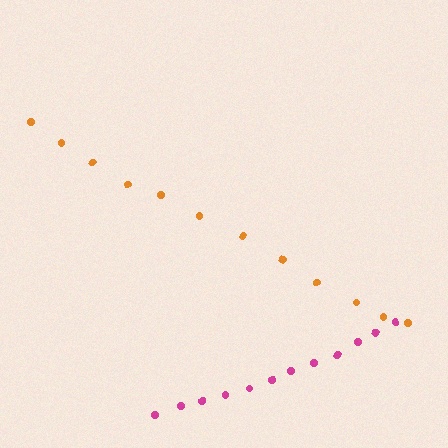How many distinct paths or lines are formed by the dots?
There are 2 distinct paths.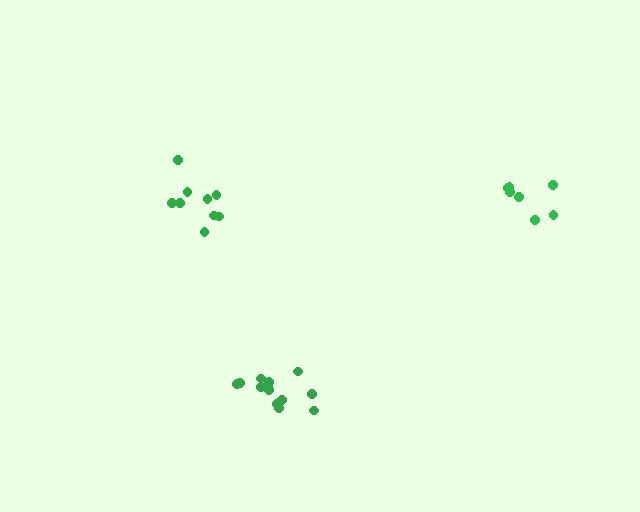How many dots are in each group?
Group 1: 7 dots, Group 2: 13 dots, Group 3: 9 dots (29 total).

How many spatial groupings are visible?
There are 3 spatial groupings.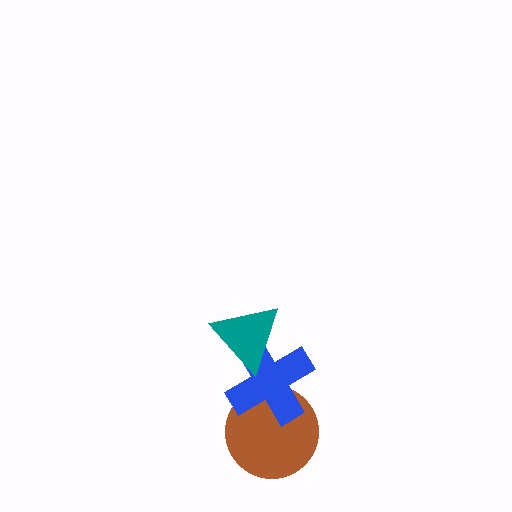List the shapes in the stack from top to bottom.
From top to bottom: the teal triangle, the blue cross, the brown circle.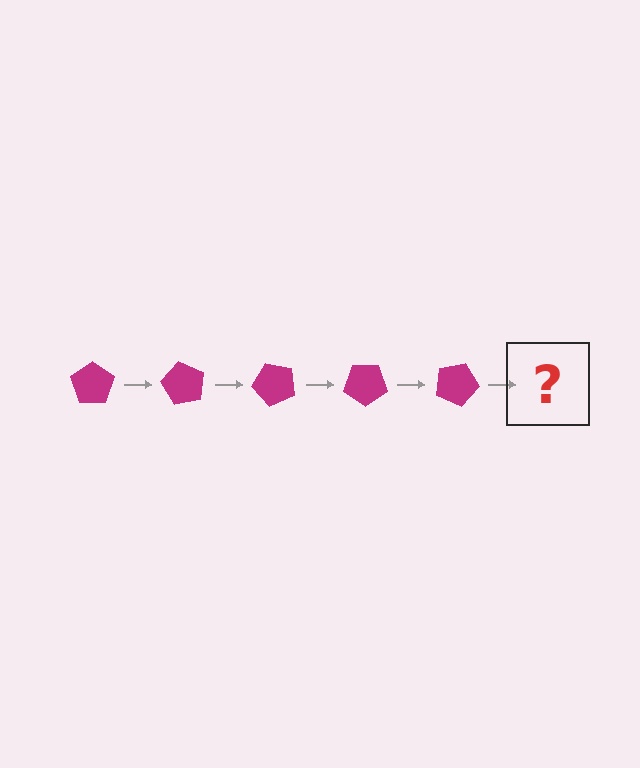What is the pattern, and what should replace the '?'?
The pattern is that the pentagon rotates 60 degrees each step. The '?' should be a magenta pentagon rotated 300 degrees.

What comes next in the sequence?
The next element should be a magenta pentagon rotated 300 degrees.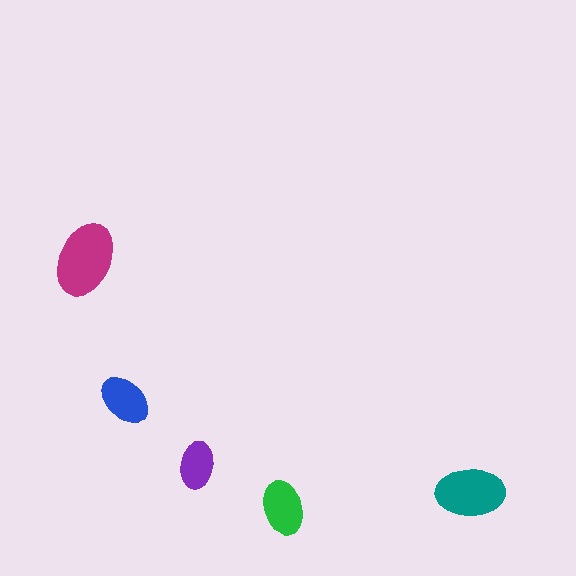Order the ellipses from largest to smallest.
the magenta one, the teal one, the green one, the blue one, the purple one.